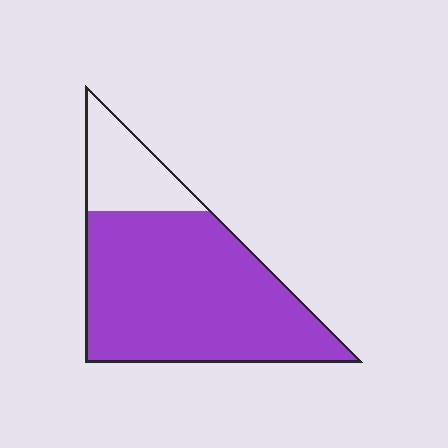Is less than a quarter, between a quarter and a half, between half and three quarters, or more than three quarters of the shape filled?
More than three quarters.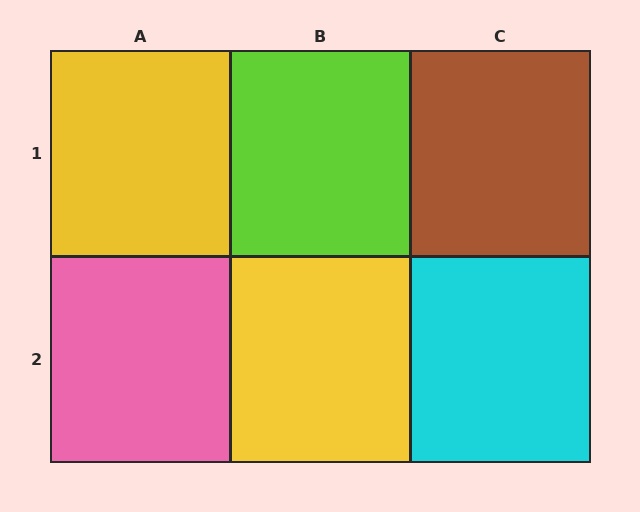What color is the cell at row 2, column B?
Yellow.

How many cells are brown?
1 cell is brown.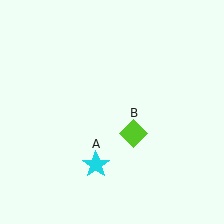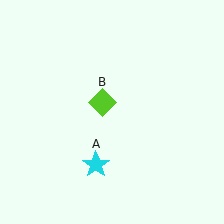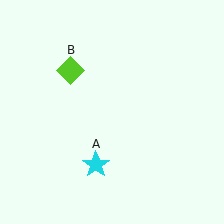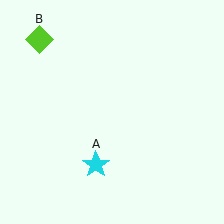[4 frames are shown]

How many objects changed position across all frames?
1 object changed position: lime diamond (object B).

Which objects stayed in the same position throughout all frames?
Cyan star (object A) remained stationary.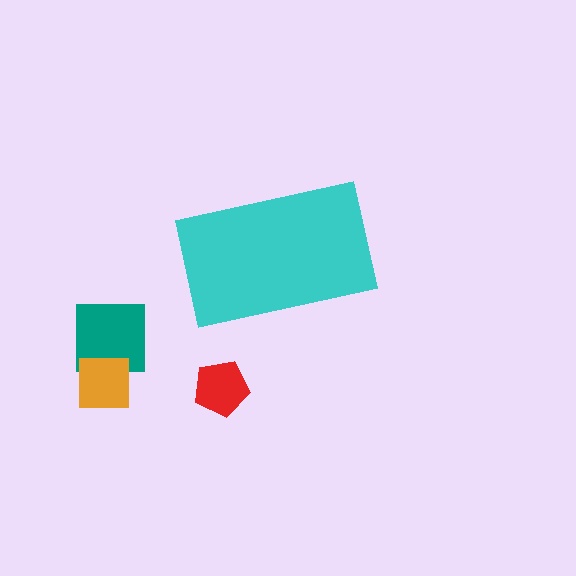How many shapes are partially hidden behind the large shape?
0 shapes are partially hidden.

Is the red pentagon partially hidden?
No, the red pentagon is fully visible.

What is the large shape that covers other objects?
A cyan rectangle.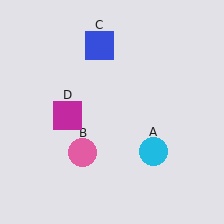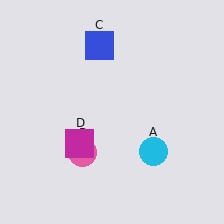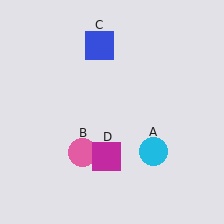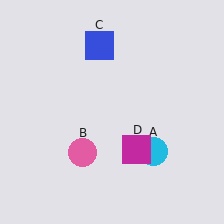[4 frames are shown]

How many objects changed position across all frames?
1 object changed position: magenta square (object D).